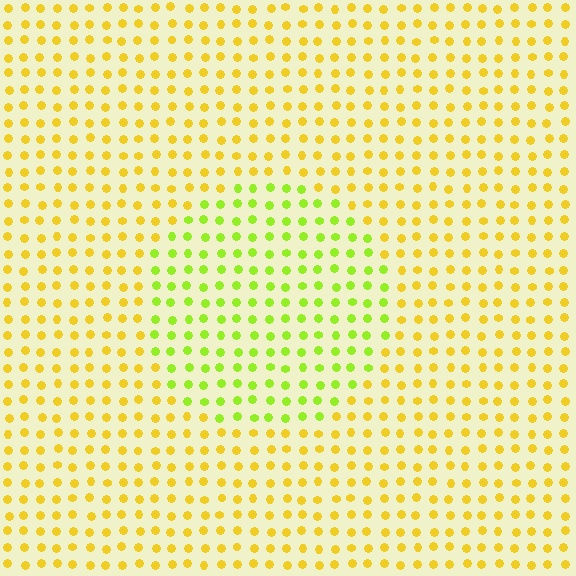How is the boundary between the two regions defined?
The boundary is defined purely by a slight shift in hue (about 38 degrees). Spacing, size, and orientation are identical on both sides.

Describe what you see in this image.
The image is filled with small yellow elements in a uniform arrangement. A circle-shaped region is visible where the elements are tinted to a slightly different hue, forming a subtle color boundary.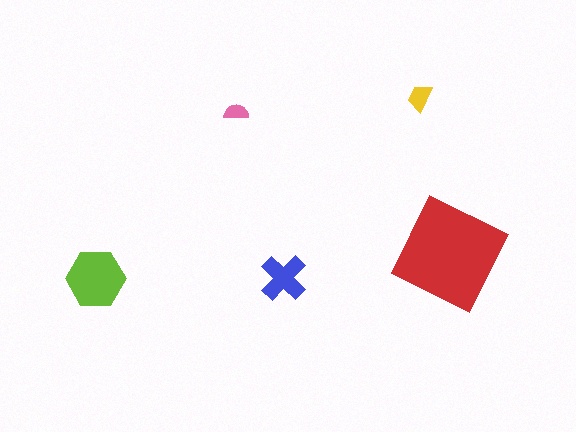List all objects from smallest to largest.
The pink semicircle, the yellow trapezoid, the blue cross, the lime hexagon, the red square.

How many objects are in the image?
There are 5 objects in the image.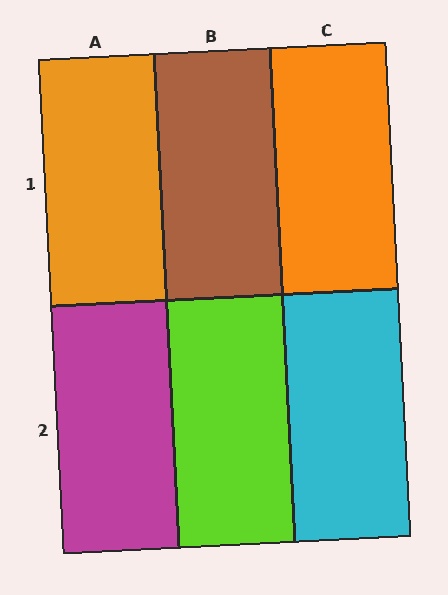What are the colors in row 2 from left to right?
Magenta, lime, cyan.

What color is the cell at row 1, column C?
Orange.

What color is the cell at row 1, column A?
Orange.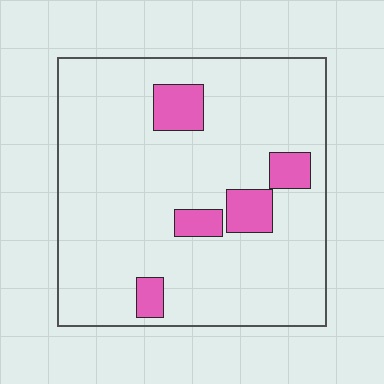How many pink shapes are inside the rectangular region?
5.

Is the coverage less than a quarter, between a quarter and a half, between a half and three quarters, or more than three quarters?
Less than a quarter.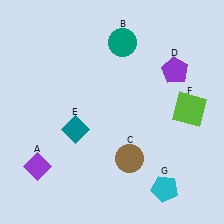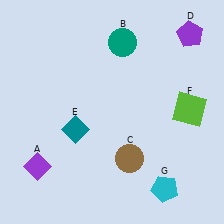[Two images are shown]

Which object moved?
The purple pentagon (D) moved up.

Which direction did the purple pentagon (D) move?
The purple pentagon (D) moved up.